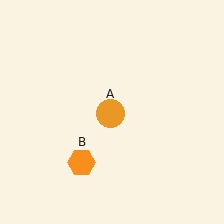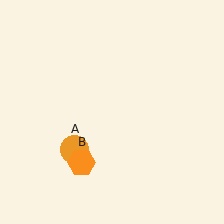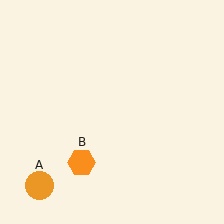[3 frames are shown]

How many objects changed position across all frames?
1 object changed position: orange circle (object A).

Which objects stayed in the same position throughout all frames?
Orange hexagon (object B) remained stationary.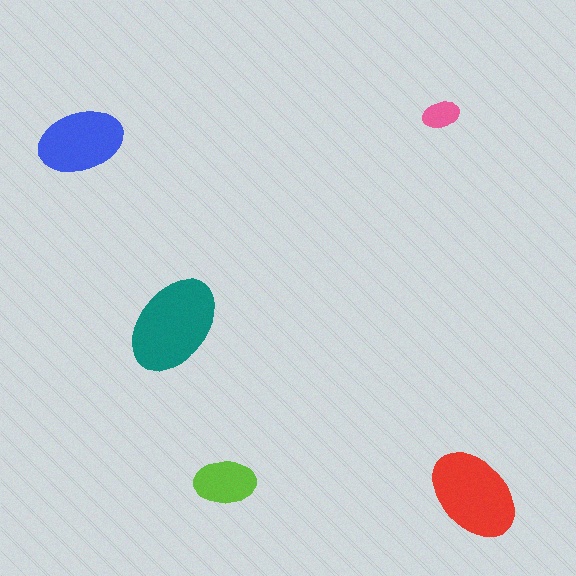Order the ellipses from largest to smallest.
the teal one, the red one, the blue one, the lime one, the pink one.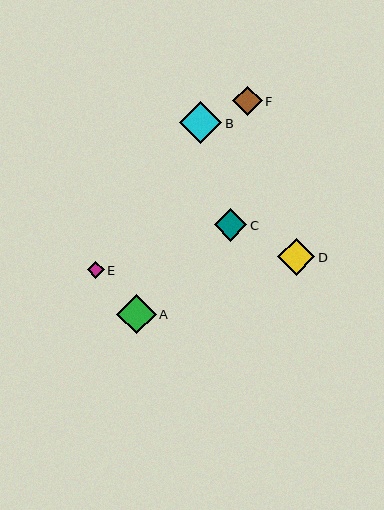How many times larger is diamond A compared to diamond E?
Diamond A is approximately 2.4 times the size of diamond E.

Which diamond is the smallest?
Diamond E is the smallest with a size of approximately 17 pixels.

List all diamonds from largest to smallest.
From largest to smallest: B, A, D, C, F, E.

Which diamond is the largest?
Diamond B is the largest with a size of approximately 42 pixels.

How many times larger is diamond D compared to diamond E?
Diamond D is approximately 2.2 times the size of diamond E.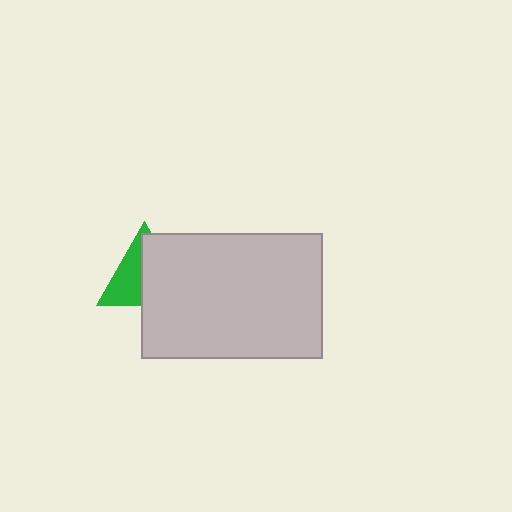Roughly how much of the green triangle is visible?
About half of it is visible (roughly 45%).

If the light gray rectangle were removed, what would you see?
You would see the complete green triangle.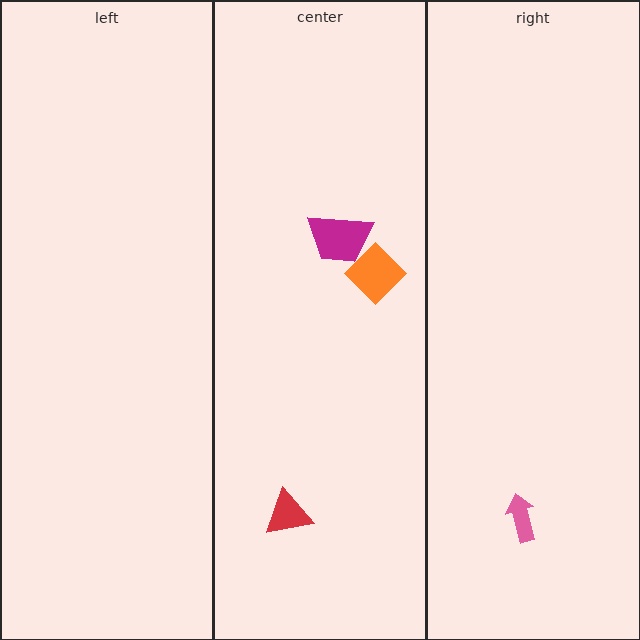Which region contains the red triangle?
The center region.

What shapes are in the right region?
The pink arrow.